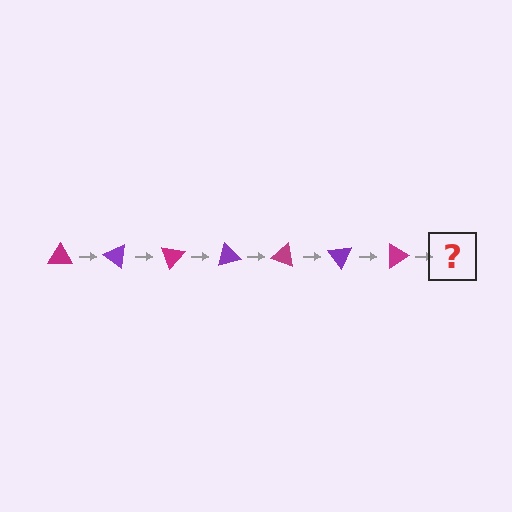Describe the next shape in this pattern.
It should be a purple triangle, rotated 245 degrees from the start.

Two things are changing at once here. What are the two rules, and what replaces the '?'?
The two rules are that it rotates 35 degrees each step and the color cycles through magenta and purple. The '?' should be a purple triangle, rotated 245 degrees from the start.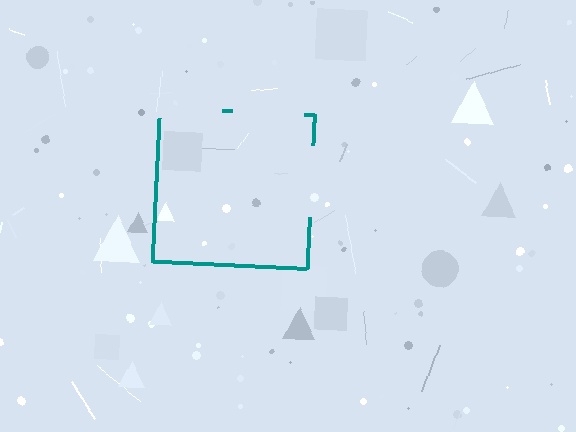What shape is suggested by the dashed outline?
The dashed outline suggests a square.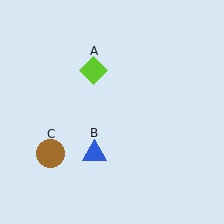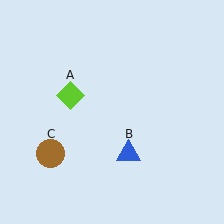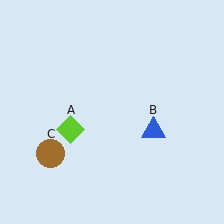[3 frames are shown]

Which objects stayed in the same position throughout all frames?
Brown circle (object C) remained stationary.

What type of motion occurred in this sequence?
The lime diamond (object A), blue triangle (object B) rotated counterclockwise around the center of the scene.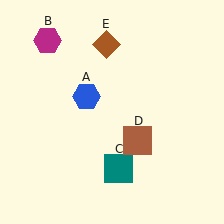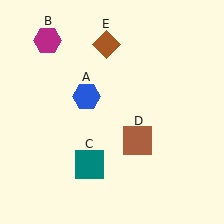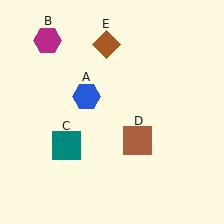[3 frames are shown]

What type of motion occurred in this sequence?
The teal square (object C) rotated clockwise around the center of the scene.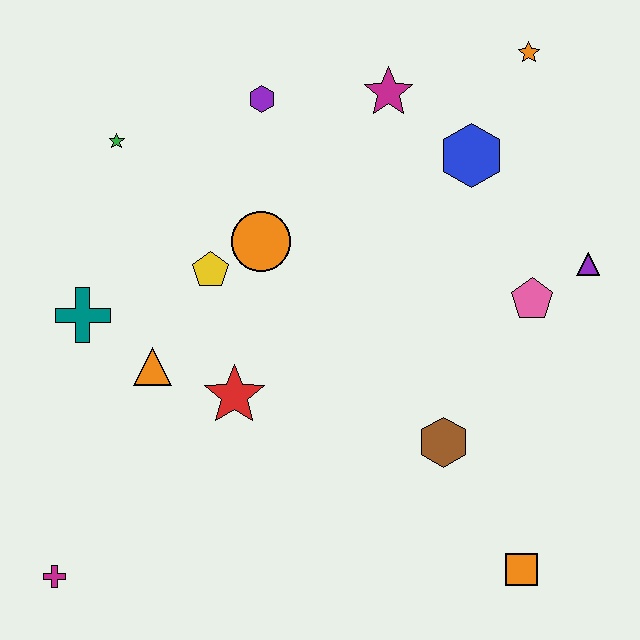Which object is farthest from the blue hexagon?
The magenta cross is farthest from the blue hexagon.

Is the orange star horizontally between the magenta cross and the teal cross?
No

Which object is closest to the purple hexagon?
The magenta star is closest to the purple hexagon.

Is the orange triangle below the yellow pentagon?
Yes